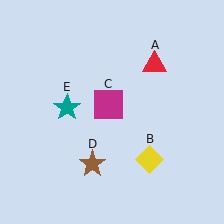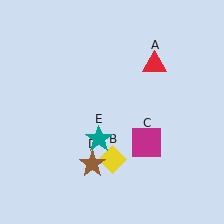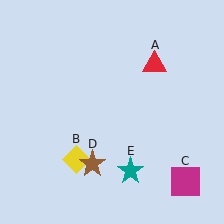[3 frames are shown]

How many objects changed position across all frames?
3 objects changed position: yellow diamond (object B), magenta square (object C), teal star (object E).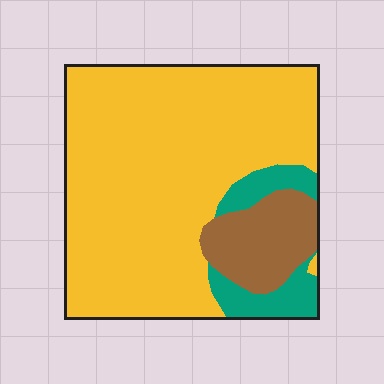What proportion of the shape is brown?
Brown takes up about one eighth (1/8) of the shape.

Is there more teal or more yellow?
Yellow.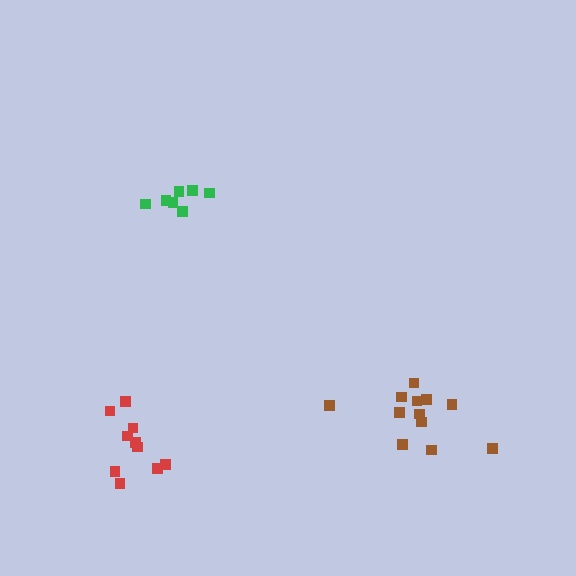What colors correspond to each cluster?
The clusters are colored: green, brown, red.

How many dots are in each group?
Group 1: 7 dots, Group 2: 12 dots, Group 3: 10 dots (29 total).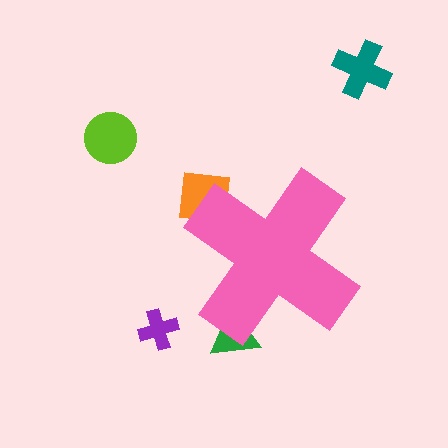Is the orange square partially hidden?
Yes, the orange square is partially hidden behind the pink cross.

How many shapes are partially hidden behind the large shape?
2 shapes are partially hidden.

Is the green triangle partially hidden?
Yes, the green triangle is partially hidden behind the pink cross.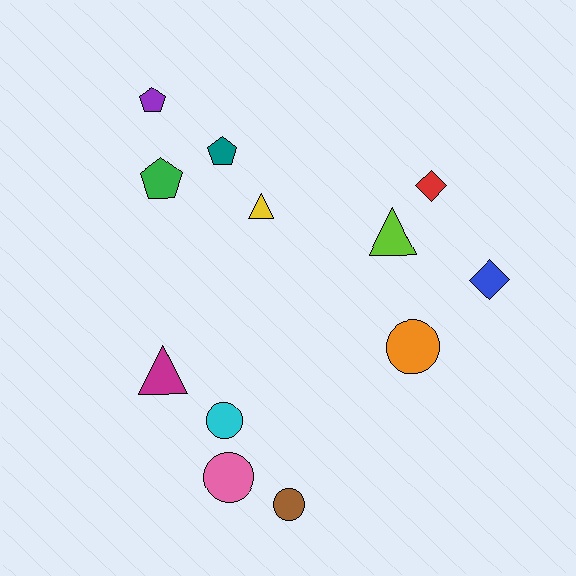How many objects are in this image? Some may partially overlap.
There are 12 objects.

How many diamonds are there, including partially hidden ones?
There are 2 diamonds.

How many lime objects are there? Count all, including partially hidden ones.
There is 1 lime object.